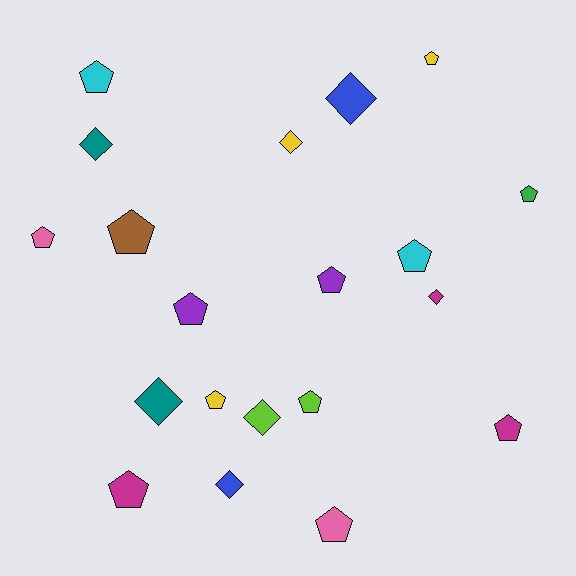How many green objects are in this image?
There is 1 green object.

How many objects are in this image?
There are 20 objects.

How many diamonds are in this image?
There are 7 diamonds.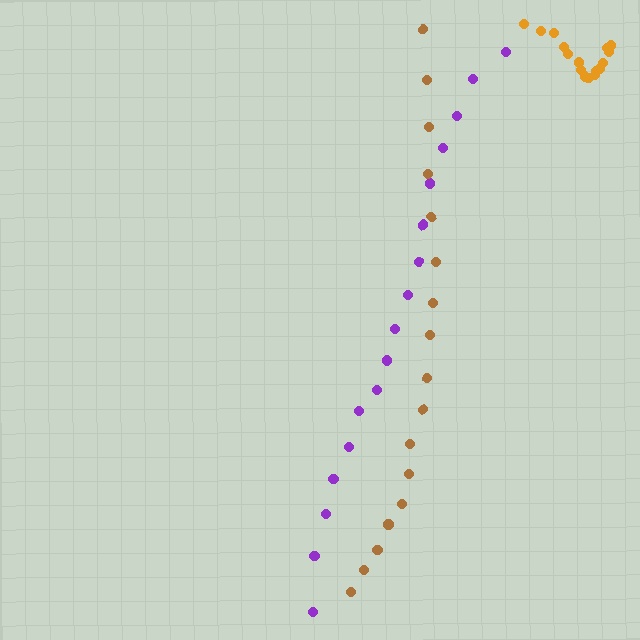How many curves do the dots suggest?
There are 3 distinct paths.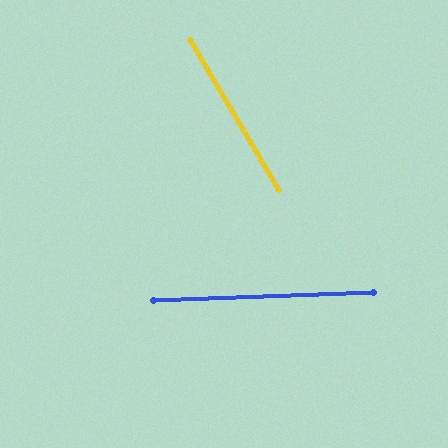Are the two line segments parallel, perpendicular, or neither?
Neither parallel nor perpendicular — they differ by about 62°.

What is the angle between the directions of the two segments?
Approximately 62 degrees.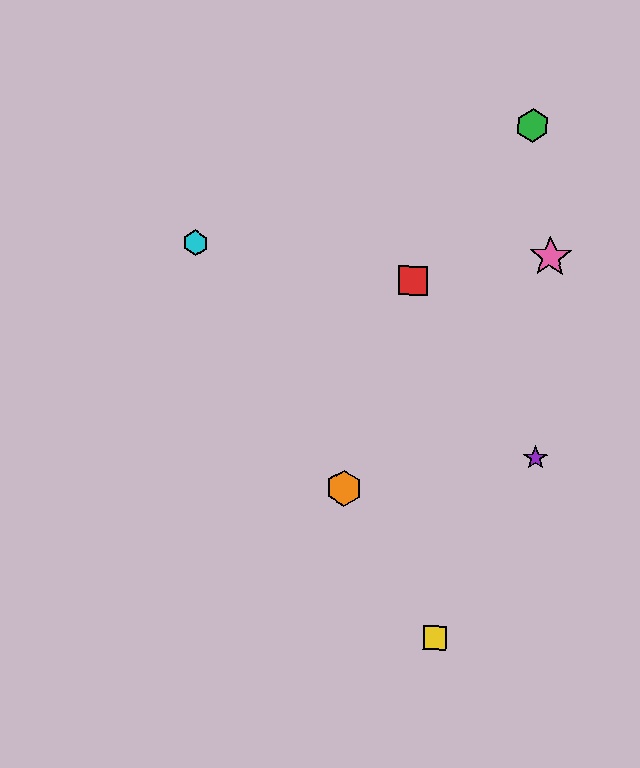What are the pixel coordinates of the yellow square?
The yellow square is at (435, 638).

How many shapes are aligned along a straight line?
4 shapes (the blue star, the yellow square, the orange hexagon, the cyan hexagon) are aligned along a straight line.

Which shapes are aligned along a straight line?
The blue star, the yellow square, the orange hexagon, the cyan hexagon are aligned along a straight line.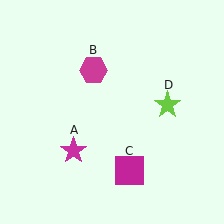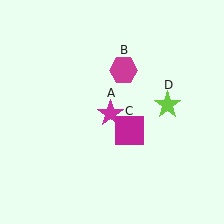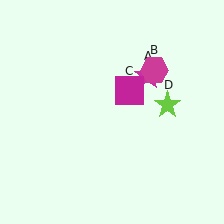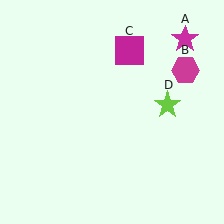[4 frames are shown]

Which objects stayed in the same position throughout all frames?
Lime star (object D) remained stationary.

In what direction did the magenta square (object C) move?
The magenta square (object C) moved up.